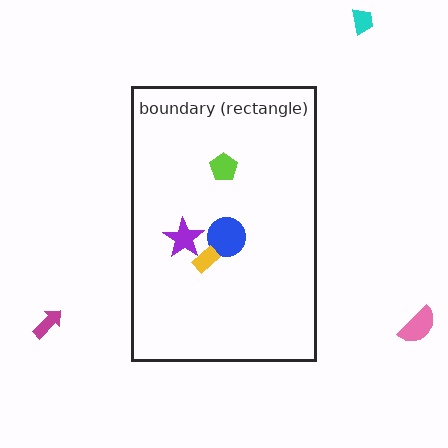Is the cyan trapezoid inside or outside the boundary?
Outside.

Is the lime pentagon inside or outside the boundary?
Inside.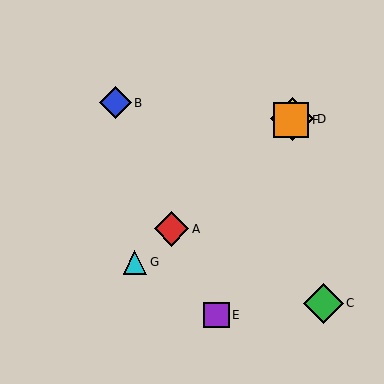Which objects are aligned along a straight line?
Objects A, D, F, G are aligned along a straight line.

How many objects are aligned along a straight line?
4 objects (A, D, F, G) are aligned along a straight line.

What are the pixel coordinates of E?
Object E is at (216, 315).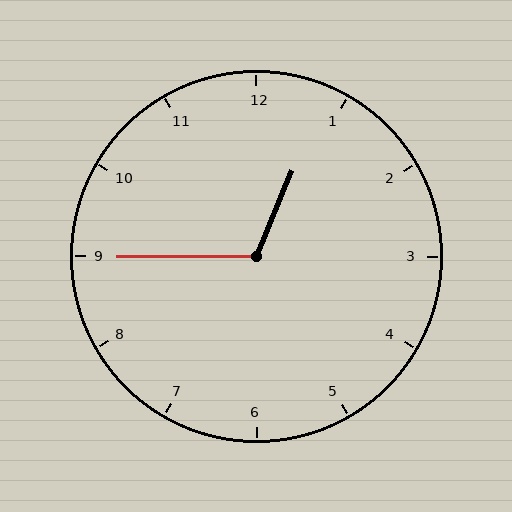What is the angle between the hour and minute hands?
Approximately 112 degrees.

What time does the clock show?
12:45.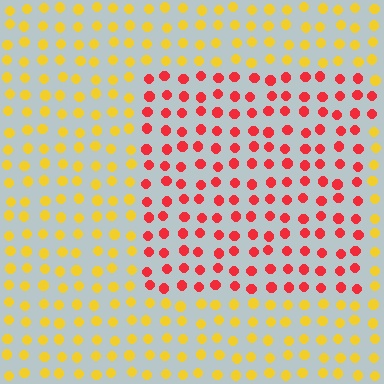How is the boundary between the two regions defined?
The boundary is defined purely by a slight shift in hue (about 54 degrees). Spacing, size, and orientation are identical on both sides.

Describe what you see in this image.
The image is filled with small yellow elements in a uniform arrangement. A rectangle-shaped region is visible where the elements are tinted to a slightly different hue, forming a subtle color boundary.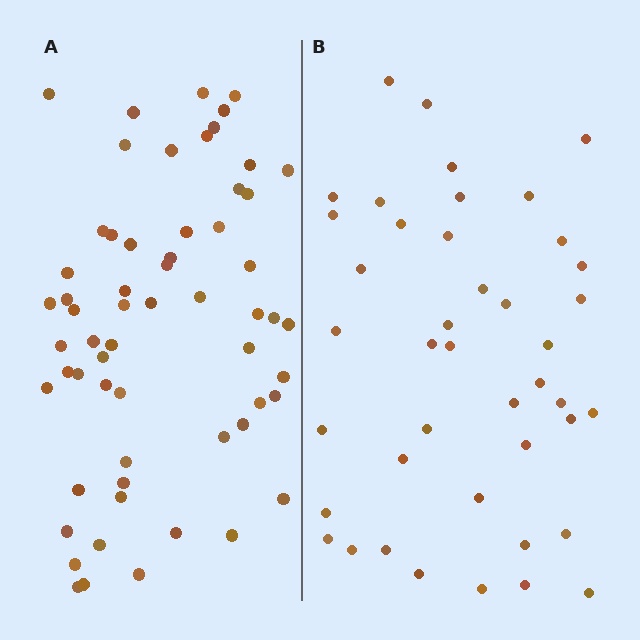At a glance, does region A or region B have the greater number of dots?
Region A (the left region) has more dots.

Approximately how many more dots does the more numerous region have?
Region A has approximately 20 more dots than region B.